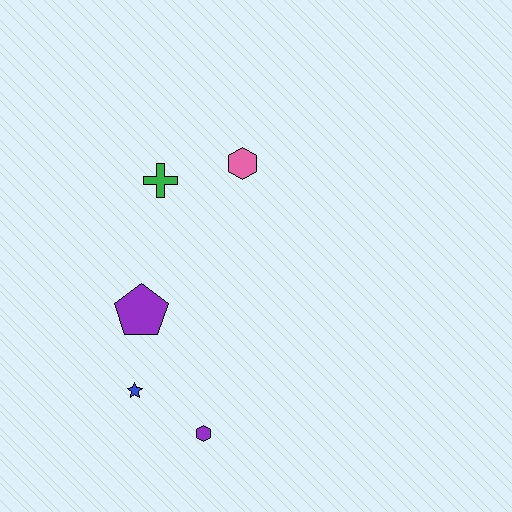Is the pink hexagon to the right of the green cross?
Yes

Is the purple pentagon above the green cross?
No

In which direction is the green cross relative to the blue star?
The green cross is above the blue star.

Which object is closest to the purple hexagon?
The blue star is closest to the purple hexagon.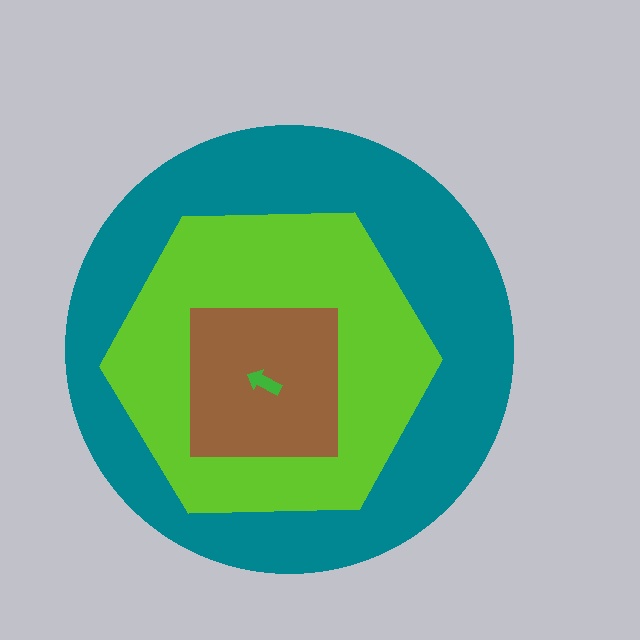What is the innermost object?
The green arrow.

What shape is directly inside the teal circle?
The lime hexagon.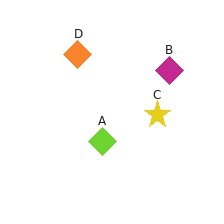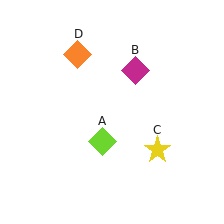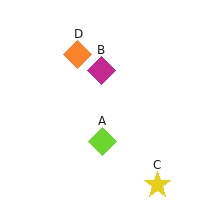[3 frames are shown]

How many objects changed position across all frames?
2 objects changed position: magenta diamond (object B), yellow star (object C).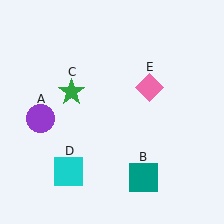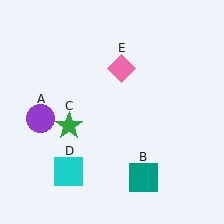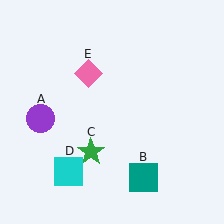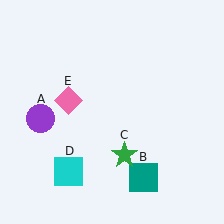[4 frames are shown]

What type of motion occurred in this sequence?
The green star (object C), pink diamond (object E) rotated counterclockwise around the center of the scene.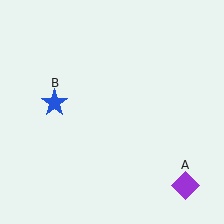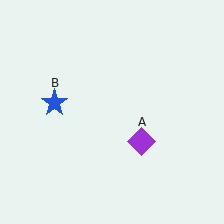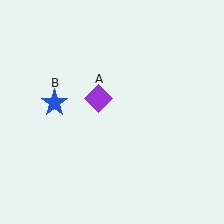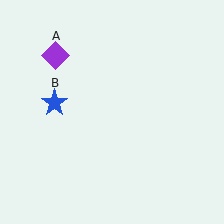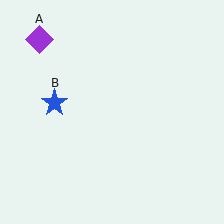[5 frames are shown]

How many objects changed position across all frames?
1 object changed position: purple diamond (object A).